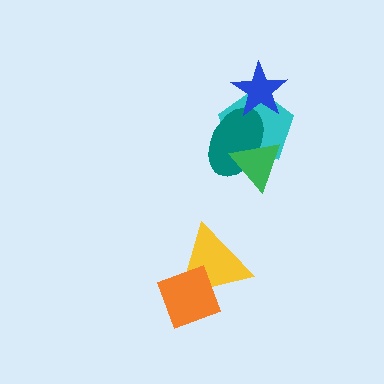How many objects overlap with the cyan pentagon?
3 objects overlap with the cyan pentagon.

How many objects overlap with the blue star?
2 objects overlap with the blue star.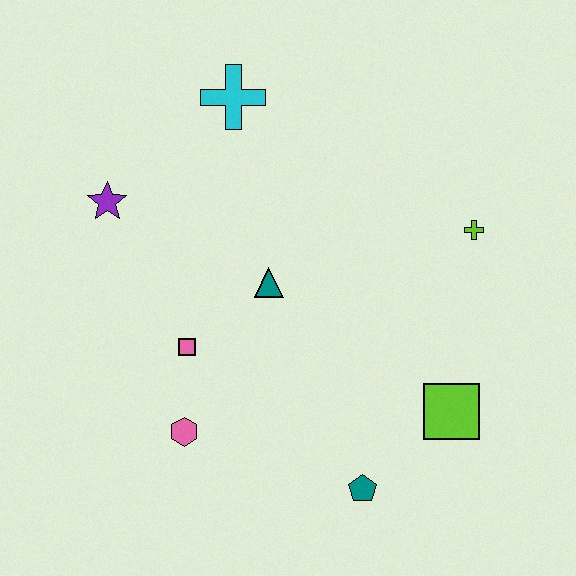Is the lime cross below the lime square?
No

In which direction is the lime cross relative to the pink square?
The lime cross is to the right of the pink square.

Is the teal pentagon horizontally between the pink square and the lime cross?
Yes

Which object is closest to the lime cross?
The lime square is closest to the lime cross.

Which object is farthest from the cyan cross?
The teal pentagon is farthest from the cyan cross.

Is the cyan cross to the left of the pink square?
No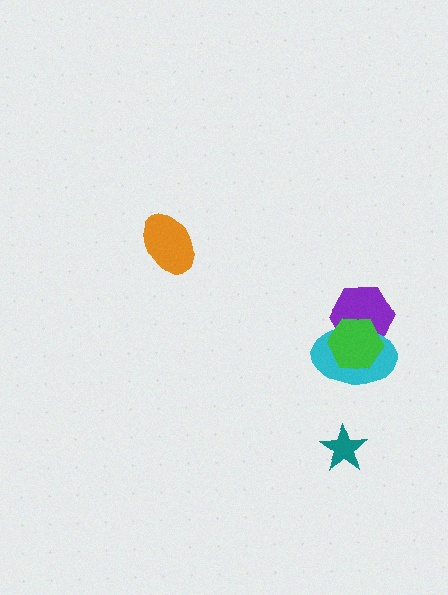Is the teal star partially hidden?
No, no other shape covers it.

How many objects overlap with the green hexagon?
2 objects overlap with the green hexagon.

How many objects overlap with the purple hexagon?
2 objects overlap with the purple hexagon.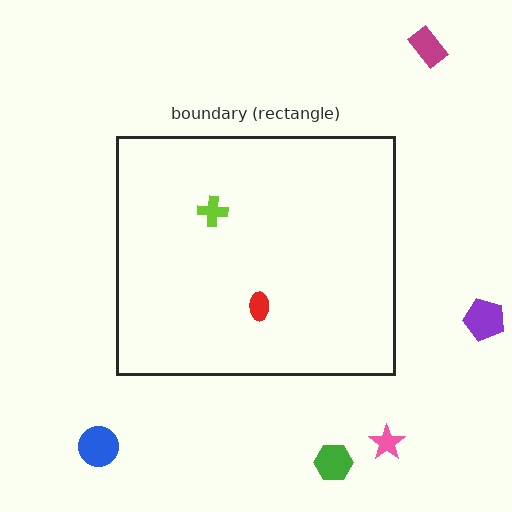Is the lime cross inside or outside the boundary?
Inside.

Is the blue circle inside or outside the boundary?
Outside.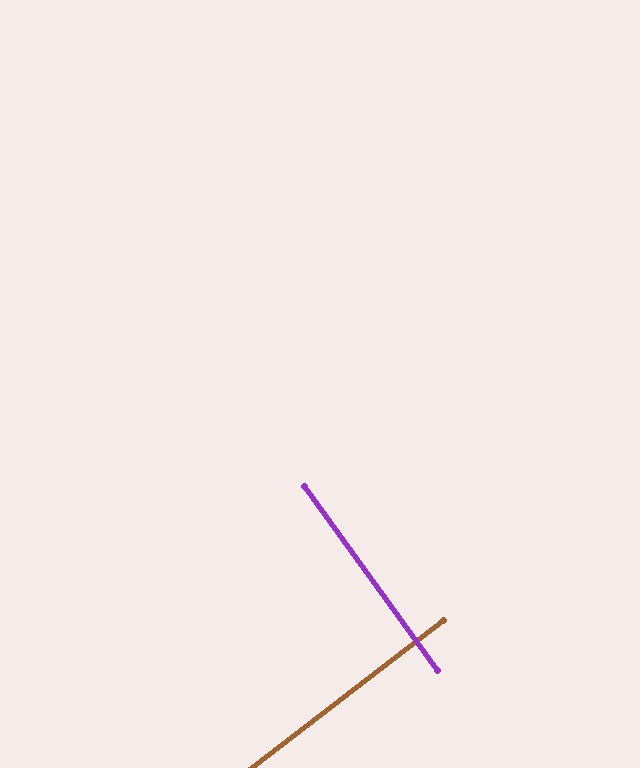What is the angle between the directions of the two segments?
Approximately 88 degrees.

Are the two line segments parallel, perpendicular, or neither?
Perpendicular — they meet at approximately 88°.